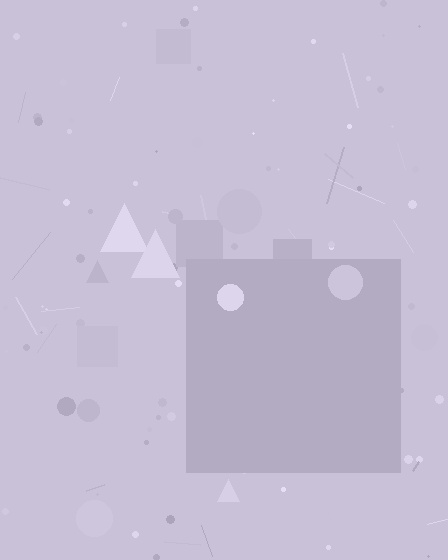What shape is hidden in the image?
A square is hidden in the image.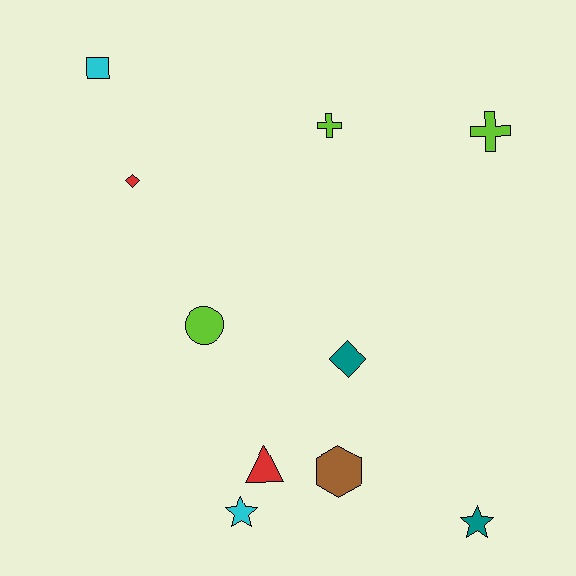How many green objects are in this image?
There are no green objects.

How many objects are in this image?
There are 10 objects.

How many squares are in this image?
There is 1 square.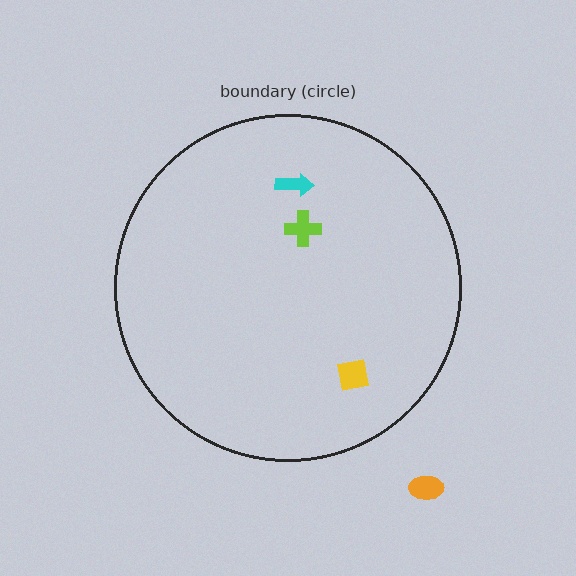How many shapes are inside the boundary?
3 inside, 1 outside.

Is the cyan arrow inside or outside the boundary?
Inside.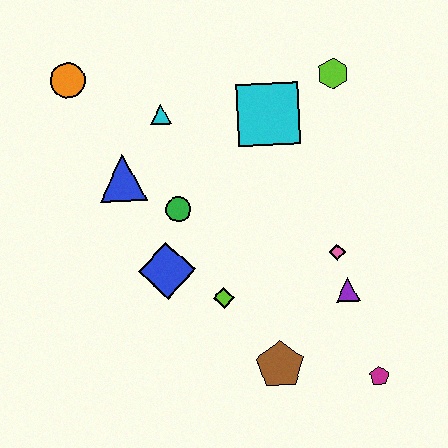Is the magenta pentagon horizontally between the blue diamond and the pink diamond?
No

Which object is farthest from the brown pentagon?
The orange circle is farthest from the brown pentagon.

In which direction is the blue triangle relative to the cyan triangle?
The blue triangle is below the cyan triangle.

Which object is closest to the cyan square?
The lime hexagon is closest to the cyan square.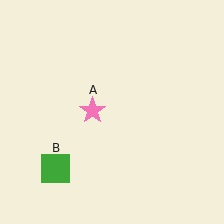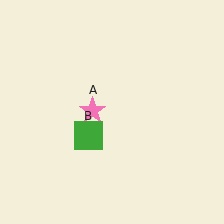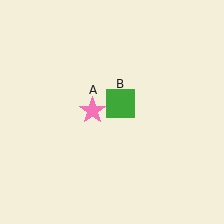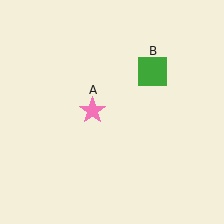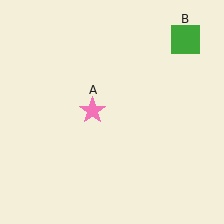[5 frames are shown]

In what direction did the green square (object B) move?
The green square (object B) moved up and to the right.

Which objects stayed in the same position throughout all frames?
Pink star (object A) remained stationary.